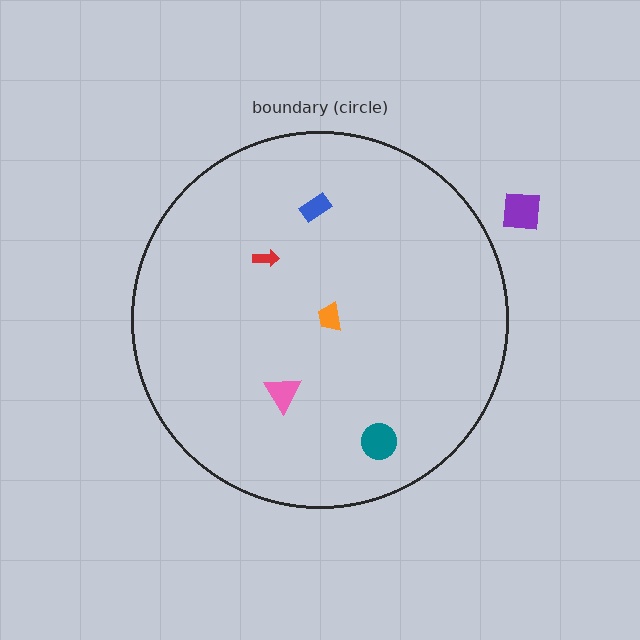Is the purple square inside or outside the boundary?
Outside.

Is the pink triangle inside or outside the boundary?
Inside.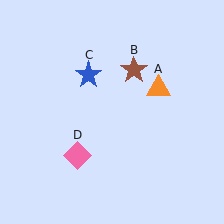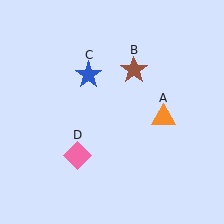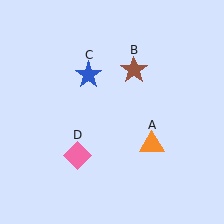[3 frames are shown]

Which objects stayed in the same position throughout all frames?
Brown star (object B) and blue star (object C) and pink diamond (object D) remained stationary.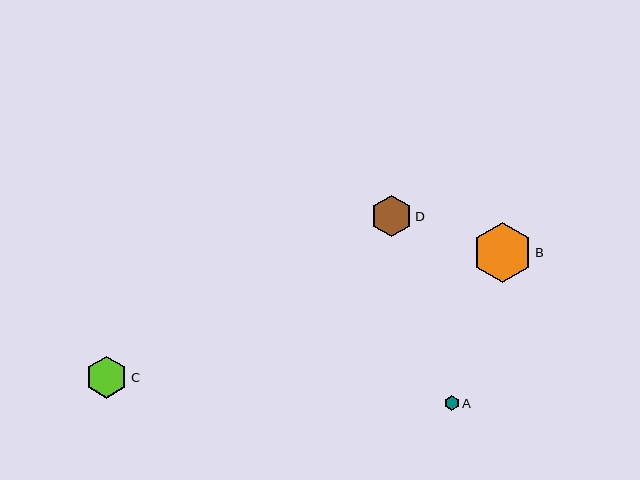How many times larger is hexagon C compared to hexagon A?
Hexagon C is approximately 2.8 times the size of hexagon A.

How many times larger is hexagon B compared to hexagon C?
Hexagon B is approximately 1.4 times the size of hexagon C.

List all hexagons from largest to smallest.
From largest to smallest: B, C, D, A.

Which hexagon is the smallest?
Hexagon A is the smallest with a size of approximately 15 pixels.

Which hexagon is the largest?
Hexagon B is the largest with a size of approximately 60 pixels.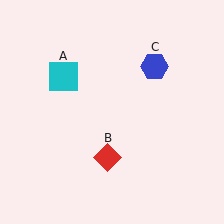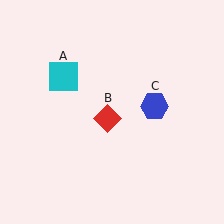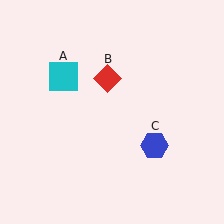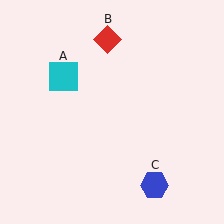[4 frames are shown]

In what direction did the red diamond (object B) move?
The red diamond (object B) moved up.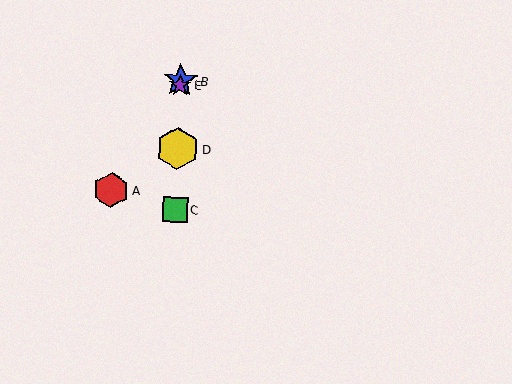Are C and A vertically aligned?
No, C is at x≈175 and A is at x≈111.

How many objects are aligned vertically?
4 objects (B, C, D, E) are aligned vertically.